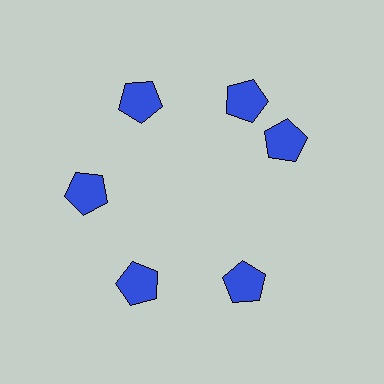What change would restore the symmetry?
The symmetry would be restored by rotating it back into even spacing with its neighbors so that all 6 pentagons sit at equal angles and equal distance from the center.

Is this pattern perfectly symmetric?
No. The 6 blue pentagons are arranged in a ring, but one element near the 3 o'clock position is rotated out of alignment along the ring, breaking the 6-fold rotational symmetry.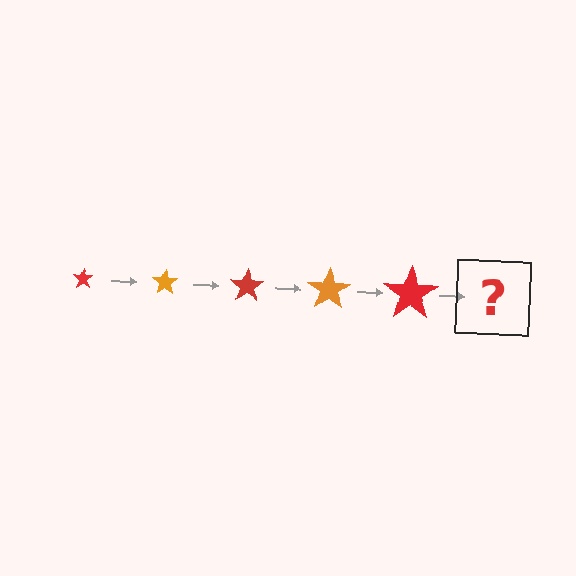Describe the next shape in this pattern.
It should be an orange star, larger than the previous one.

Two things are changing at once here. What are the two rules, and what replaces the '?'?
The two rules are that the star grows larger each step and the color cycles through red and orange. The '?' should be an orange star, larger than the previous one.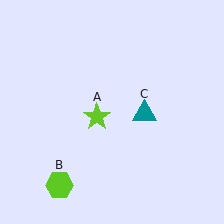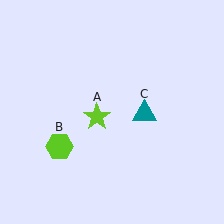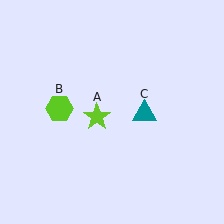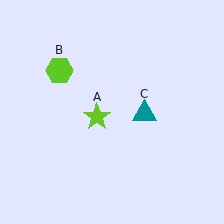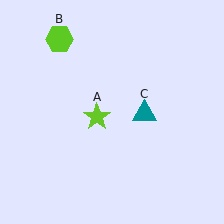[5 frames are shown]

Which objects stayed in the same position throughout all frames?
Lime star (object A) and teal triangle (object C) remained stationary.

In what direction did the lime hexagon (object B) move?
The lime hexagon (object B) moved up.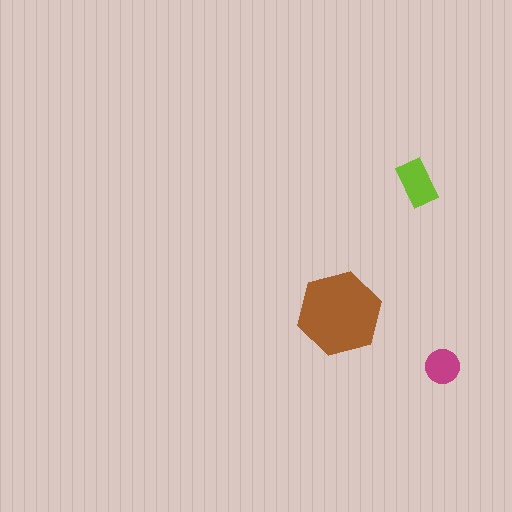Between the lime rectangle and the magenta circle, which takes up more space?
The lime rectangle.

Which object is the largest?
The brown hexagon.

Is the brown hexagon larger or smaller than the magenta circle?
Larger.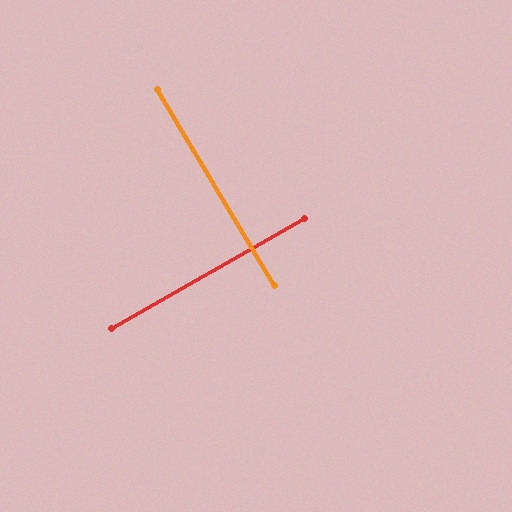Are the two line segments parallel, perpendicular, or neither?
Perpendicular — they meet at approximately 89°.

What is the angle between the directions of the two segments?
Approximately 89 degrees.